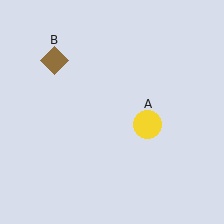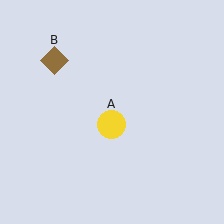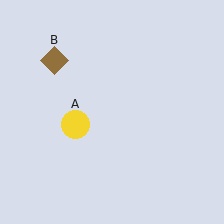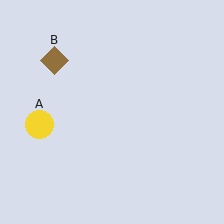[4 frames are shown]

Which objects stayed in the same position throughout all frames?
Brown diamond (object B) remained stationary.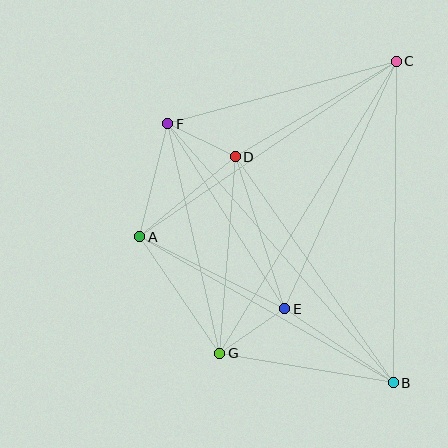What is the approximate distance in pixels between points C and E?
The distance between C and E is approximately 272 pixels.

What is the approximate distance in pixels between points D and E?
The distance between D and E is approximately 160 pixels.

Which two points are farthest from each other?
Points B and F are farthest from each other.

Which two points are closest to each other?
Points D and F are closest to each other.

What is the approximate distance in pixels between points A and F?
The distance between A and F is approximately 116 pixels.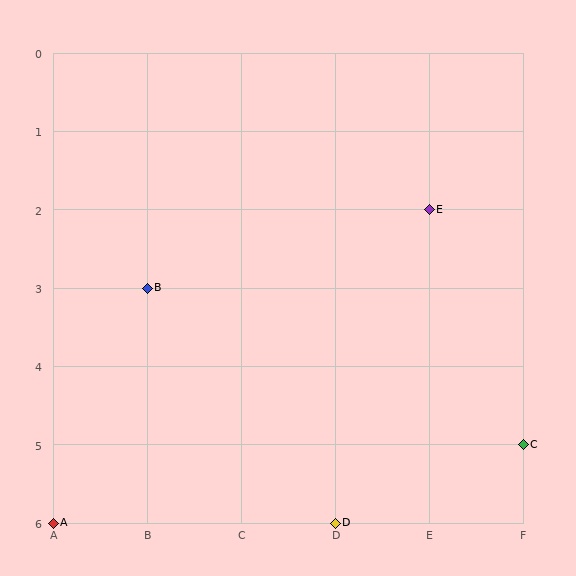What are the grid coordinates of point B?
Point B is at grid coordinates (B, 3).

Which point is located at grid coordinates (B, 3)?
Point B is at (B, 3).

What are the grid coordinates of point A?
Point A is at grid coordinates (A, 6).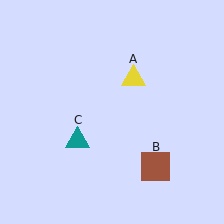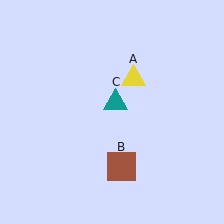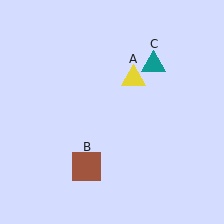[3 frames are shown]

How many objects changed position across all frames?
2 objects changed position: brown square (object B), teal triangle (object C).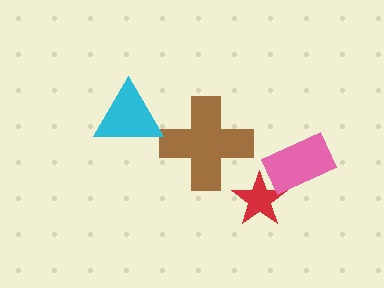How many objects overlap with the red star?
1 object overlaps with the red star.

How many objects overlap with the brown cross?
0 objects overlap with the brown cross.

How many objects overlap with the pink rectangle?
1 object overlaps with the pink rectangle.